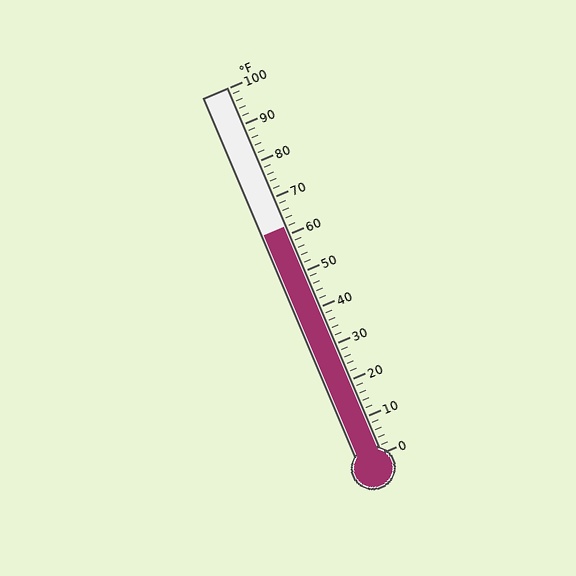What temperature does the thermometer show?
The thermometer shows approximately 62°F.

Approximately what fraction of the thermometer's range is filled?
The thermometer is filled to approximately 60% of its range.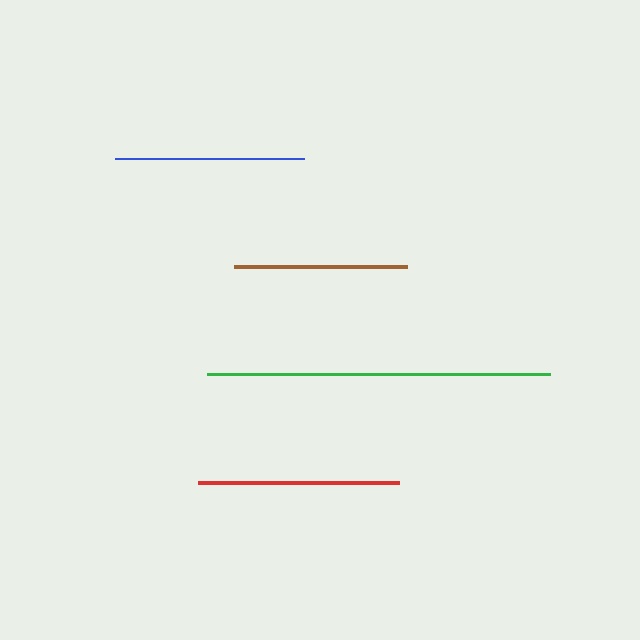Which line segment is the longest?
The green line is the longest at approximately 343 pixels.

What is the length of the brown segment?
The brown segment is approximately 173 pixels long.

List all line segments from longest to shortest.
From longest to shortest: green, red, blue, brown.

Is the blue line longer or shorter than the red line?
The red line is longer than the blue line.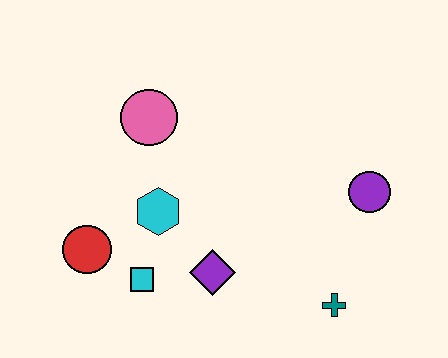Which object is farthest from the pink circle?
The teal cross is farthest from the pink circle.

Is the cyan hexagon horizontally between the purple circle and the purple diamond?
No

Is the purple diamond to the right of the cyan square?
Yes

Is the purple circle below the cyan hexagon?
No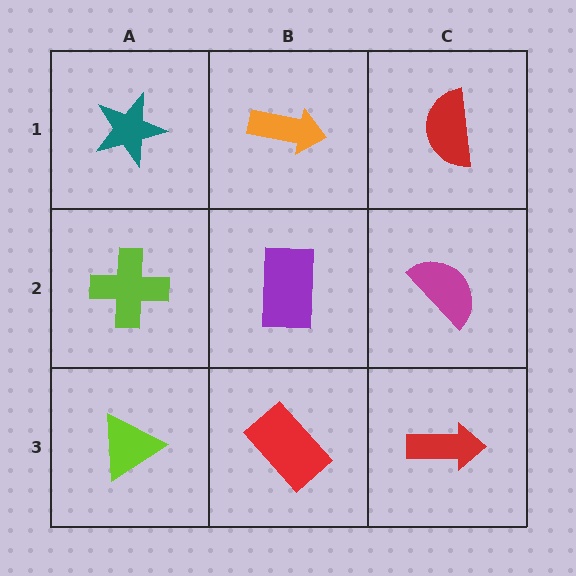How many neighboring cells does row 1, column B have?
3.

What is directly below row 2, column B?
A red rectangle.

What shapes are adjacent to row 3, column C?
A magenta semicircle (row 2, column C), a red rectangle (row 3, column B).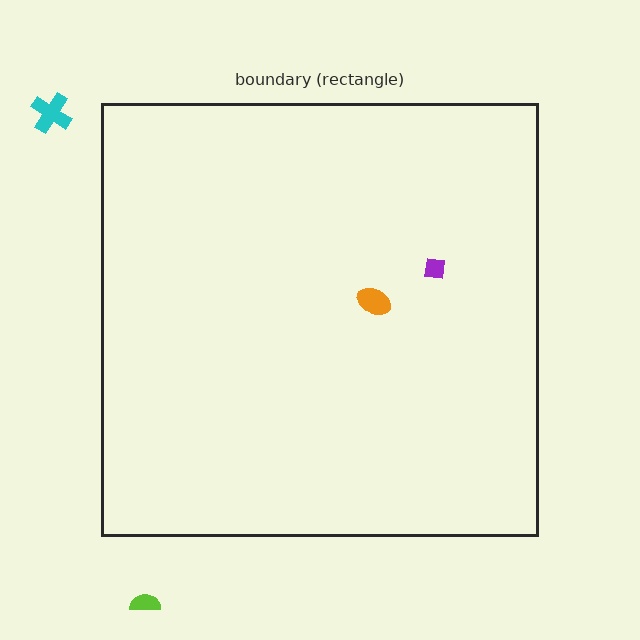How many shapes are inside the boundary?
2 inside, 2 outside.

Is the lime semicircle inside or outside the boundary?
Outside.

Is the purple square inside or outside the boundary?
Inside.